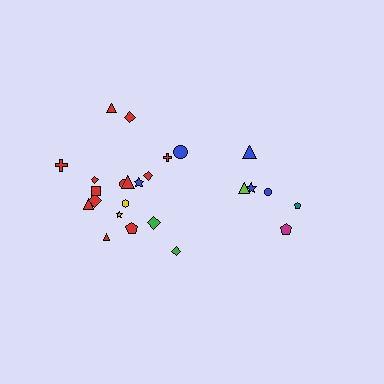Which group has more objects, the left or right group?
The left group.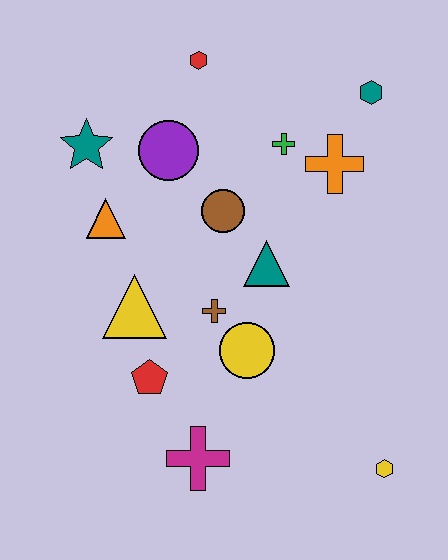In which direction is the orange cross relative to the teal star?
The orange cross is to the right of the teal star.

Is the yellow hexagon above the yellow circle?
No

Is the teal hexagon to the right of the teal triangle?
Yes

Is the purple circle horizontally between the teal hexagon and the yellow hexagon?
No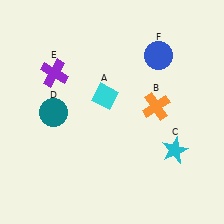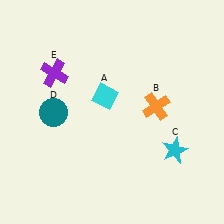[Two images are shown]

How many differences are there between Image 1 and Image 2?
There is 1 difference between the two images.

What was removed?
The blue circle (F) was removed in Image 2.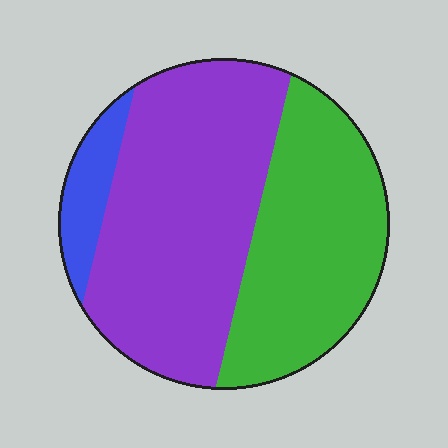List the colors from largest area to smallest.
From largest to smallest: purple, green, blue.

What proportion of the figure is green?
Green takes up between a quarter and a half of the figure.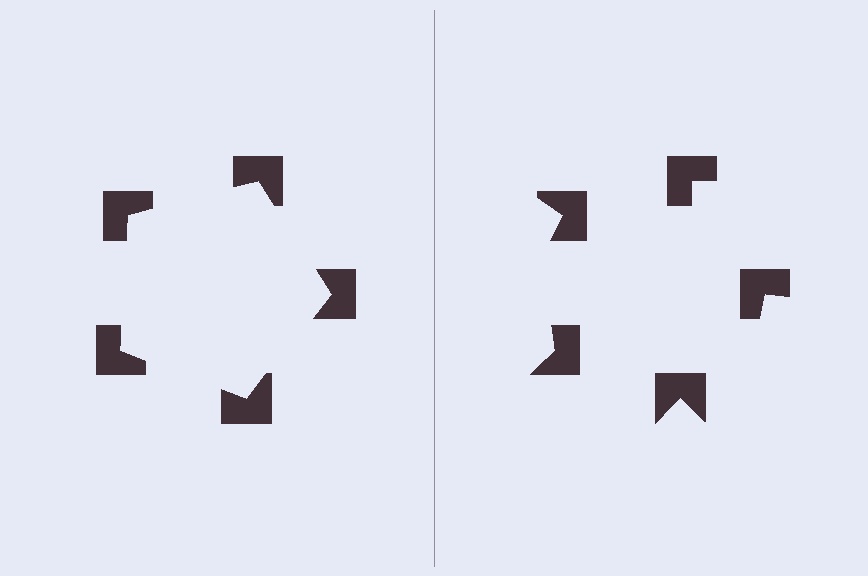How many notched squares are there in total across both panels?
10 — 5 on each side.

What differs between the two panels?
The notched squares are positioned identically on both sides; only the wedge orientations differ. On the left they align to a pentagon; on the right they are misaligned.